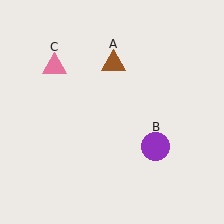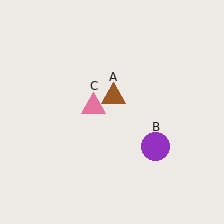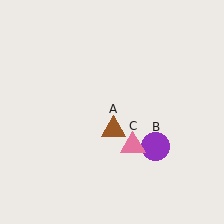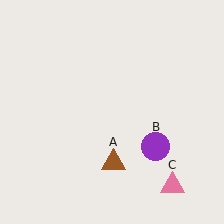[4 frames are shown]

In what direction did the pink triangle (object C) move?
The pink triangle (object C) moved down and to the right.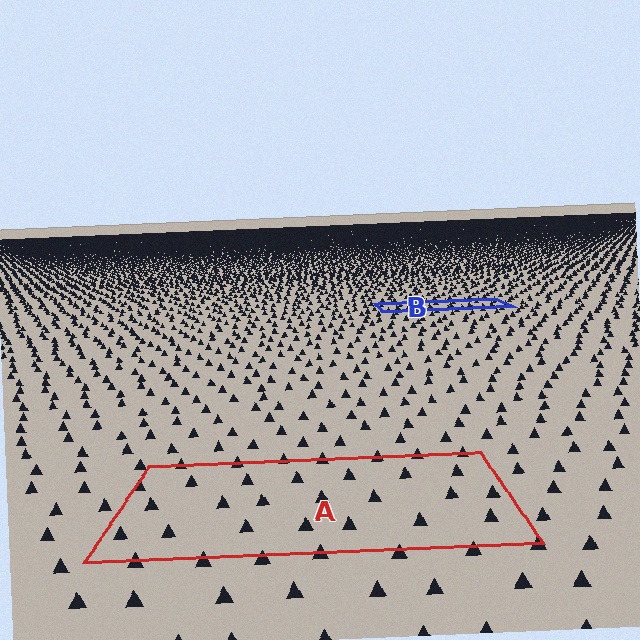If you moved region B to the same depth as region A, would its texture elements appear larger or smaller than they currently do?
They would appear larger. At a closer depth, the same texture elements are projected at a bigger on-screen size.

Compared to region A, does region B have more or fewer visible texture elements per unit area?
Region B has more texture elements per unit area — they are packed more densely because it is farther away.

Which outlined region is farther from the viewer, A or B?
Region B is farther from the viewer — the texture elements inside it appear smaller and more densely packed.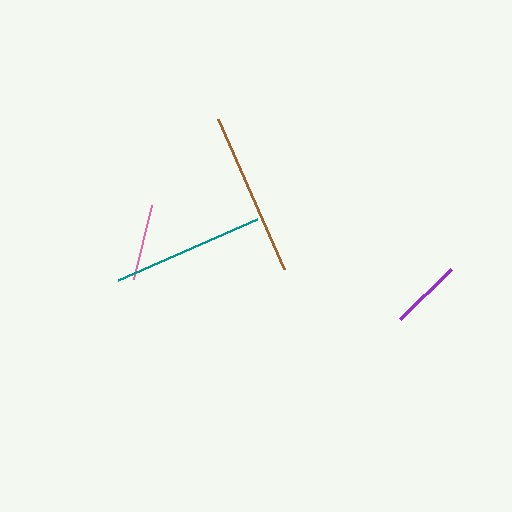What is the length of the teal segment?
The teal segment is approximately 152 pixels long.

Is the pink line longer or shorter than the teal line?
The teal line is longer than the pink line.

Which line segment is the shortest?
The purple line is the shortest at approximately 71 pixels.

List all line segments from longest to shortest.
From longest to shortest: brown, teal, pink, purple.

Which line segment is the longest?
The brown line is the longest at approximately 164 pixels.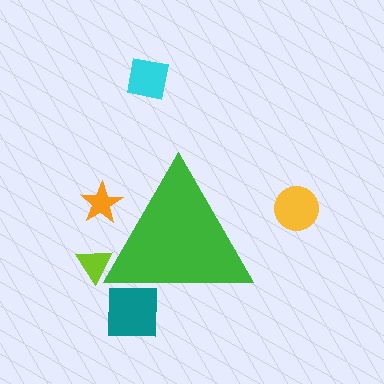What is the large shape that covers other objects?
A green triangle.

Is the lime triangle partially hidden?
Yes, the lime triangle is partially hidden behind the green triangle.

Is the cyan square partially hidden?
No, the cyan square is fully visible.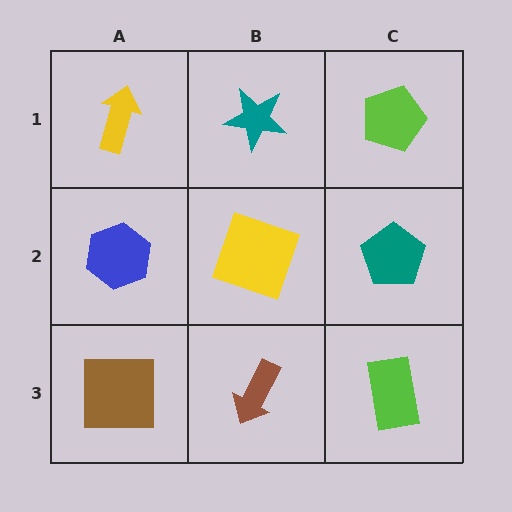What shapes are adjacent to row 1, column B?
A yellow square (row 2, column B), a yellow arrow (row 1, column A), a lime pentagon (row 1, column C).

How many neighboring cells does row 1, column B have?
3.